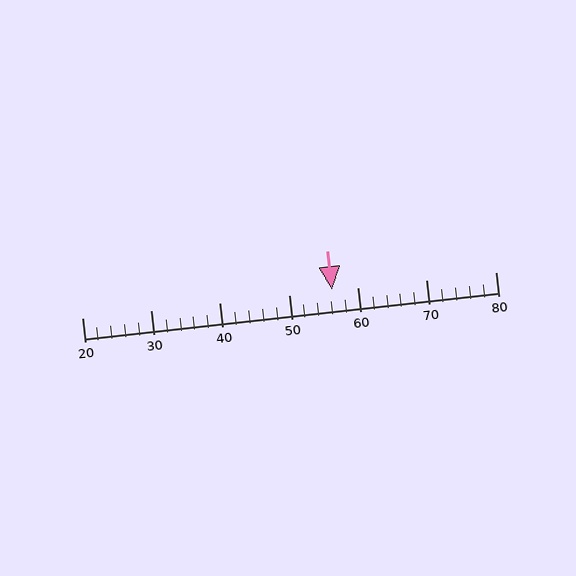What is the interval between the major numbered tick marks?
The major tick marks are spaced 10 units apart.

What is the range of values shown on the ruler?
The ruler shows values from 20 to 80.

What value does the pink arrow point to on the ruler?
The pink arrow points to approximately 56.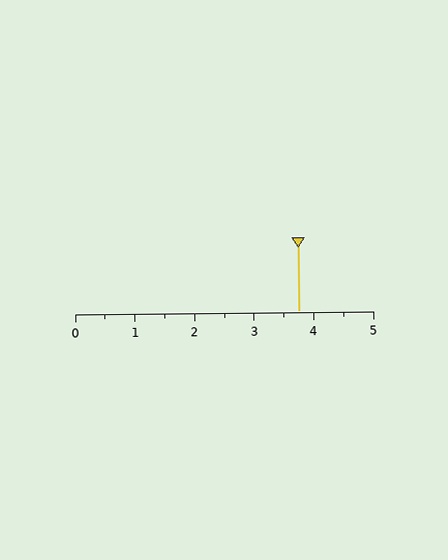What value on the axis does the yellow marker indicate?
The marker indicates approximately 3.8.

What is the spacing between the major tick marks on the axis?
The major ticks are spaced 1 apart.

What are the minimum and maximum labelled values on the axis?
The axis runs from 0 to 5.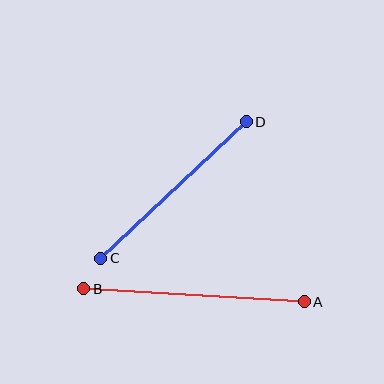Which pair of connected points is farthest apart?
Points A and B are farthest apart.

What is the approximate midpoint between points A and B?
The midpoint is at approximately (194, 295) pixels.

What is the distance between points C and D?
The distance is approximately 200 pixels.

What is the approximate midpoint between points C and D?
The midpoint is at approximately (173, 190) pixels.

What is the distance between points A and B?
The distance is approximately 221 pixels.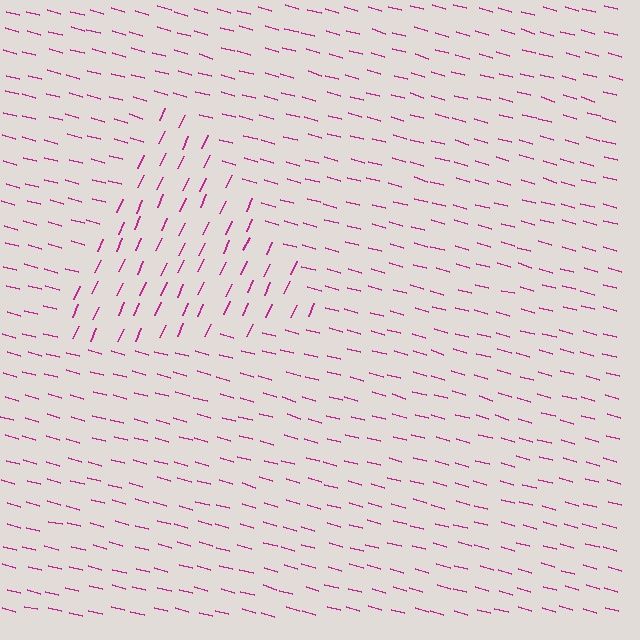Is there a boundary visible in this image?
Yes, there is a texture boundary formed by a change in line orientation.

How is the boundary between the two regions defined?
The boundary is defined purely by a change in line orientation (approximately 81 degrees difference). All lines are the same color and thickness.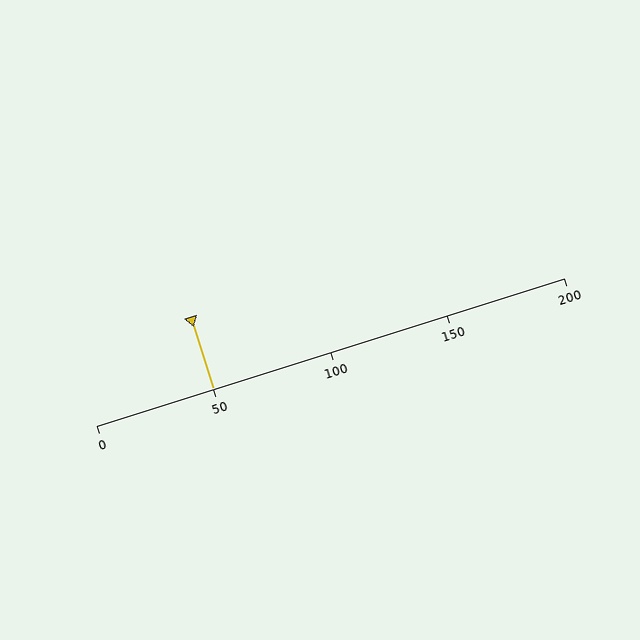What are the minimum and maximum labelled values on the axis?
The axis runs from 0 to 200.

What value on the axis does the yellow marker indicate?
The marker indicates approximately 50.